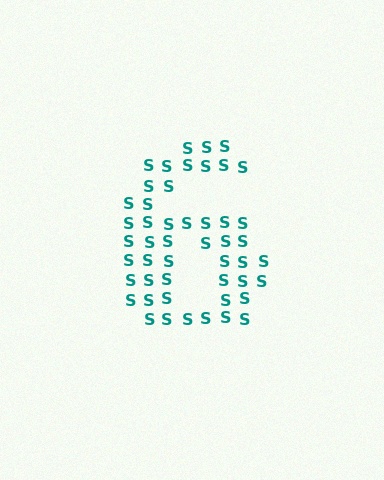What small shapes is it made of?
It is made of small letter S's.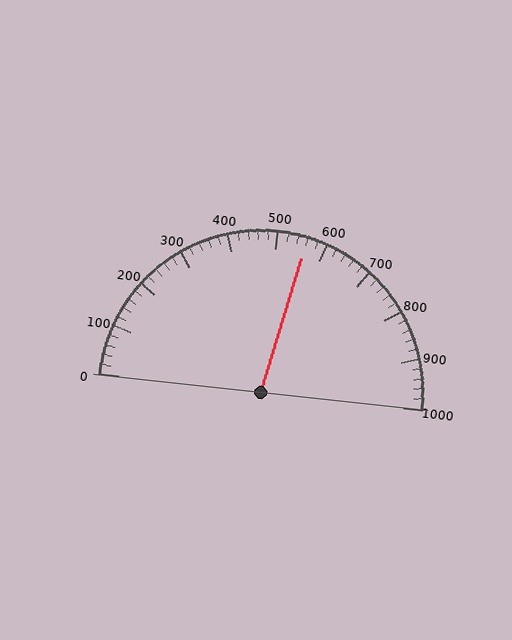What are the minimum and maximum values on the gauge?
The gauge ranges from 0 to 1000.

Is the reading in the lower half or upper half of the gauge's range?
The reading is in the upper half of the range (0 to 1000).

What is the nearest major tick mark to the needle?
The nearest major tick mark is 600.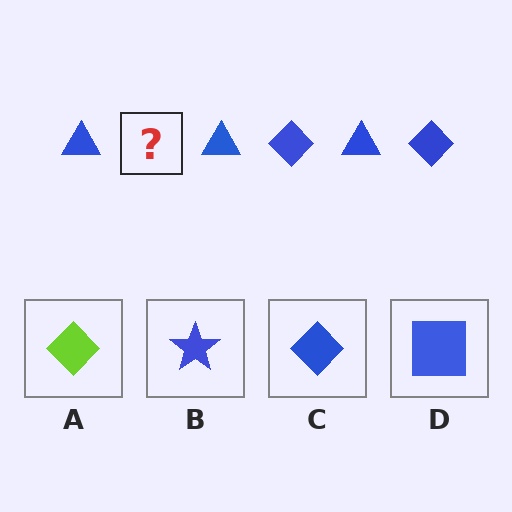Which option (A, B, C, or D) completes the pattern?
C.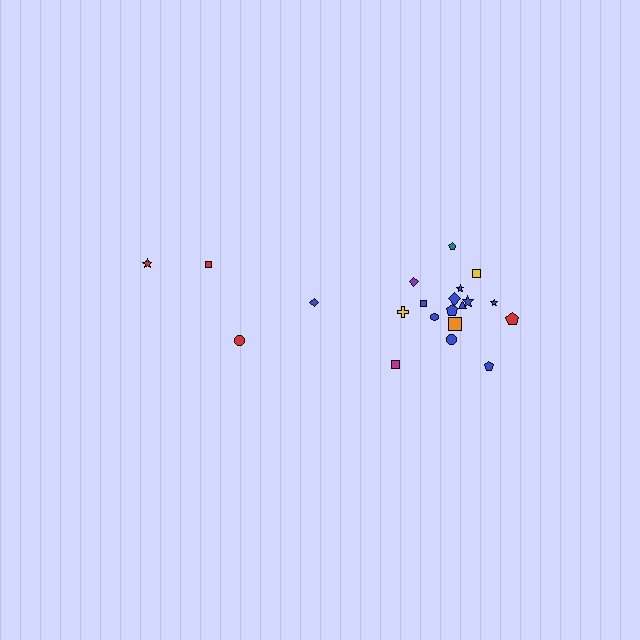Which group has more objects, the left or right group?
The right group.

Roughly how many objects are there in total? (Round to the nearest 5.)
Roughly 20 objects in total.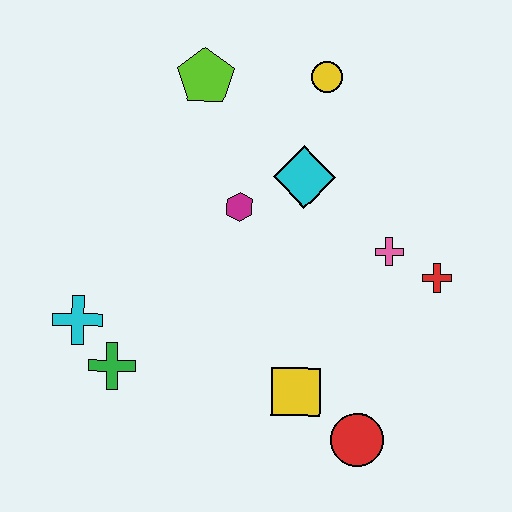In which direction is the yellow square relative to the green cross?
The yellow square is to the right of the green cross.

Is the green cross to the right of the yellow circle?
No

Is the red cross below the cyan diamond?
Yes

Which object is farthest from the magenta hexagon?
The red circle is farthest from the magenta hexagon.